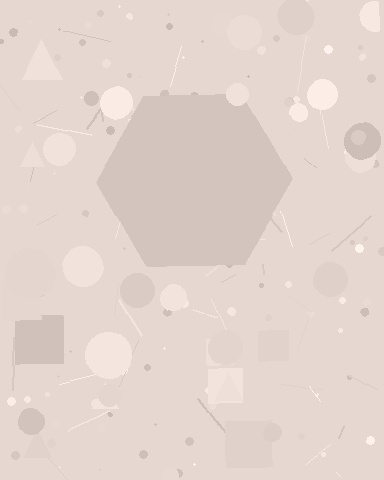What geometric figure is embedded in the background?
A hexagon is embedded in the background.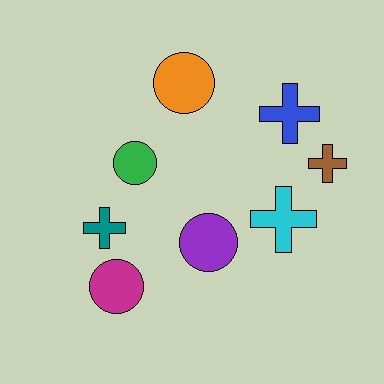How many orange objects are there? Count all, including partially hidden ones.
There is 1 orange object.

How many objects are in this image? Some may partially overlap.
There are 8 objects.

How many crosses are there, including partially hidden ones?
There are 4 crosses.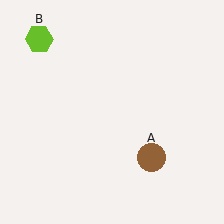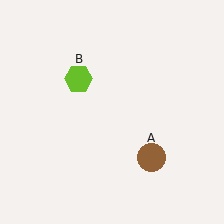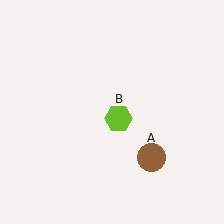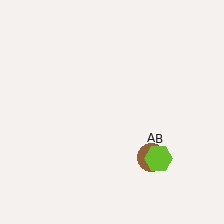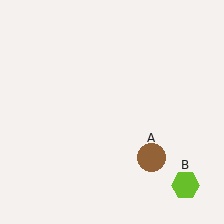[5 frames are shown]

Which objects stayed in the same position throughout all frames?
Brown circle (object A) remained stationary.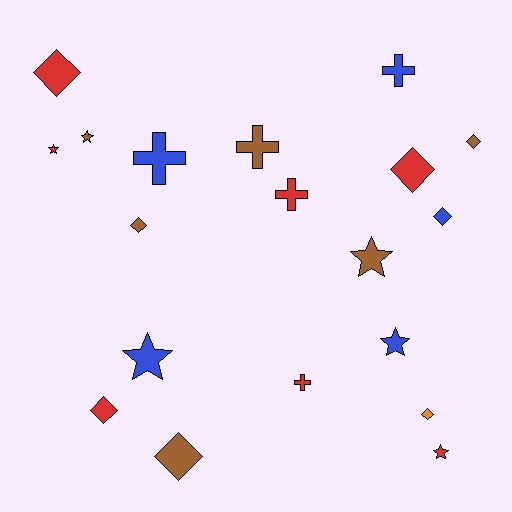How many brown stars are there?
There are 2 brown stars.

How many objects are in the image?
There are 19 objects.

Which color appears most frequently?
Red, with 7 objects.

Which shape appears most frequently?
Diamond, with 8 objects.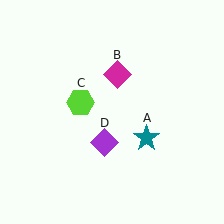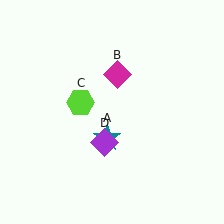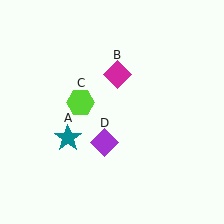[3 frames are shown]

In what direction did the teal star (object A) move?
The teal star (object A) moved left.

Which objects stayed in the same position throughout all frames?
Magenta diamond (object B) and lime hexagon (object C) and purple diamond (object D) remained stationary.